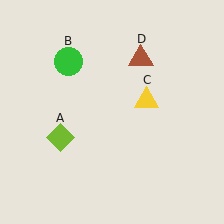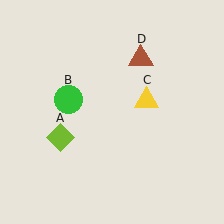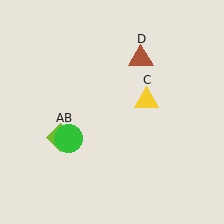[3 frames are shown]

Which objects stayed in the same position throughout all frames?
Lime diamond (object A) and yellow triangle (object C) and brown triangle (object D) remained stationary.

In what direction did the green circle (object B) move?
The green circle (object B) moved down.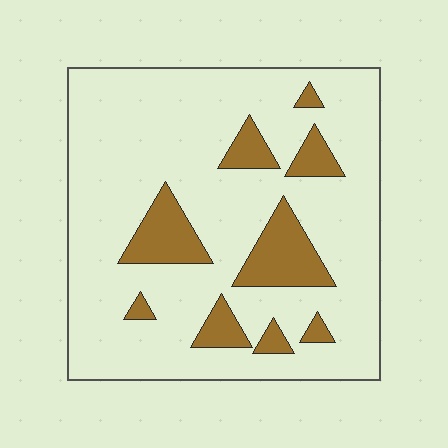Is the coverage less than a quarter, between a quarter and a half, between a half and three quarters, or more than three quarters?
Less than a quarter.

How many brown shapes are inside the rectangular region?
9.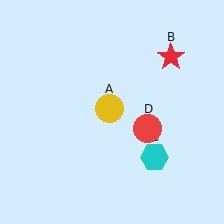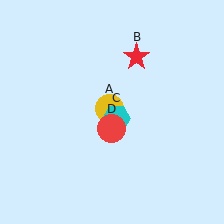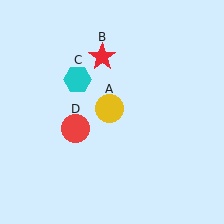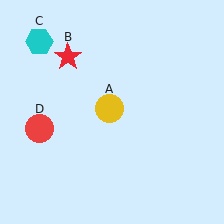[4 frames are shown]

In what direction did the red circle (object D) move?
The red circle (object D) moved left.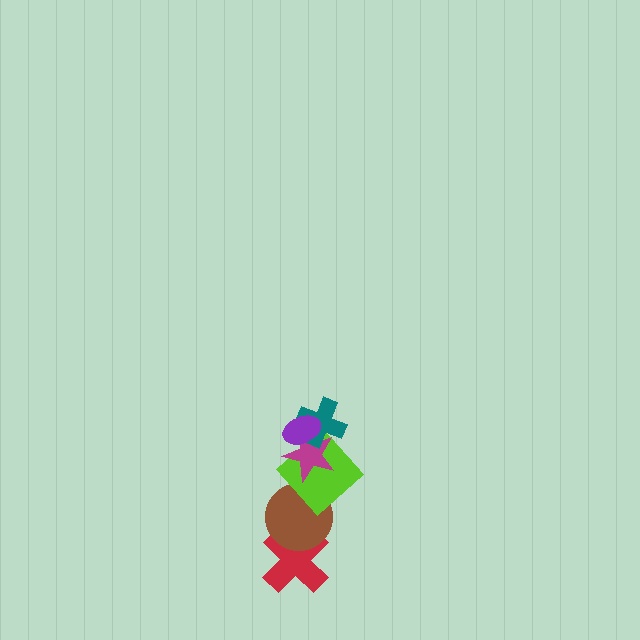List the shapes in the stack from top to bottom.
From top to bottom: the purple ellipse, the teal cross, the magenta star, the lime diamond, the brown circle, the red cross.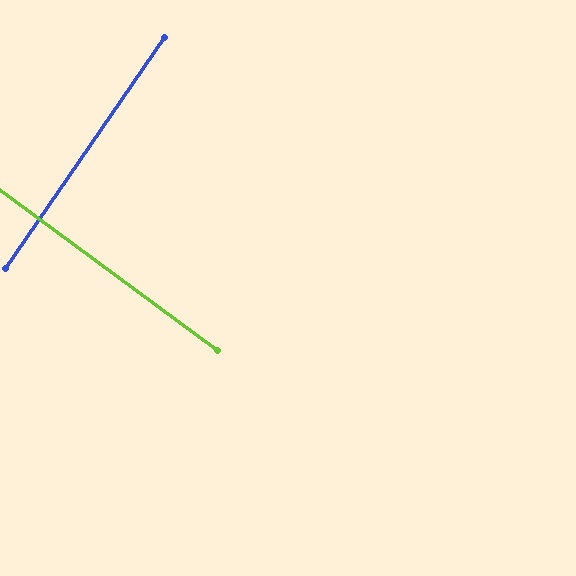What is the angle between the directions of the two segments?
Approximately 88 degrees.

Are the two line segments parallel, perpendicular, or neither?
Perpendicular — they meet at approximately 88°.